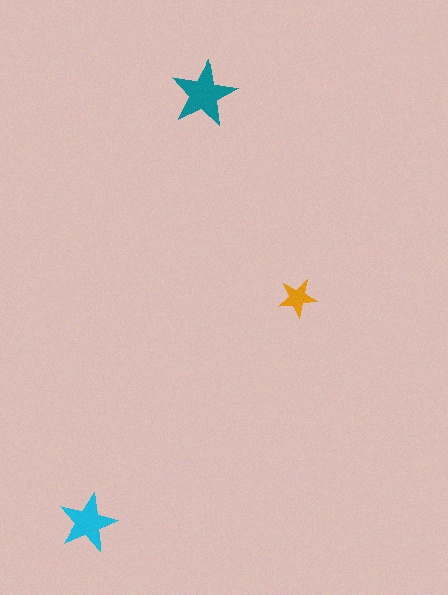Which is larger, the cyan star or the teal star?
The teal one.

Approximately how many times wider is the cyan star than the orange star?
About 1.5 times wider.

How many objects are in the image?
There are 3 objects in the image.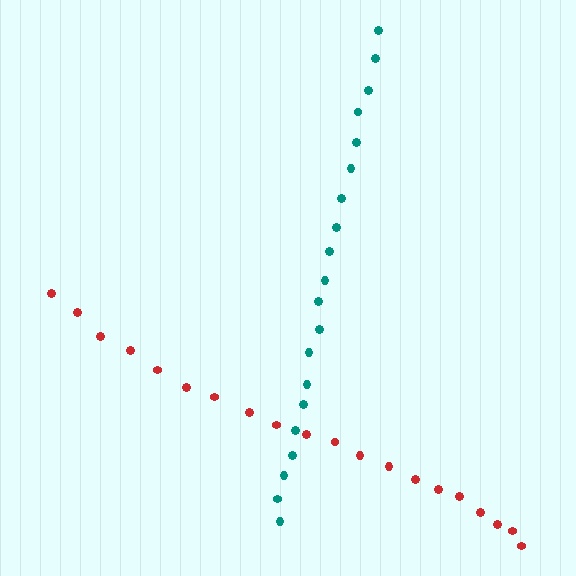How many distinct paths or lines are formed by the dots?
There are 2 distinct paths.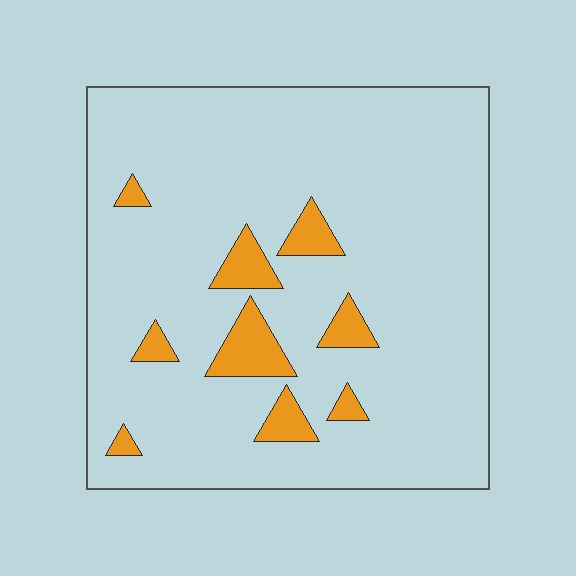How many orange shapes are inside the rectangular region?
9.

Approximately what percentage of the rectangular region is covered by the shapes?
Approximately 10%.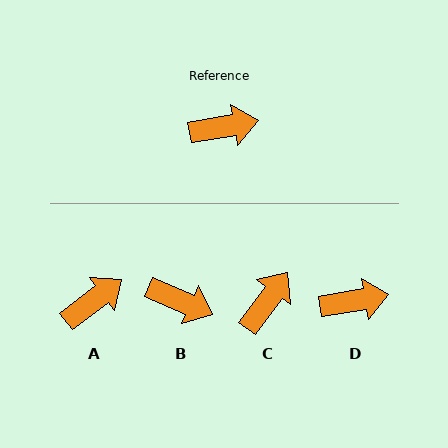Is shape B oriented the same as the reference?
No, it is off by about 33 degrees.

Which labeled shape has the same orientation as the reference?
D.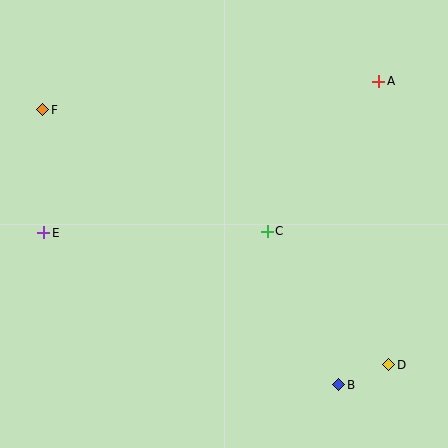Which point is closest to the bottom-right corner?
Point D is closest to the bottom-right corner.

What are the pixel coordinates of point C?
Point C is at (267, 231).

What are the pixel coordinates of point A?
Point A is at (378, 81).